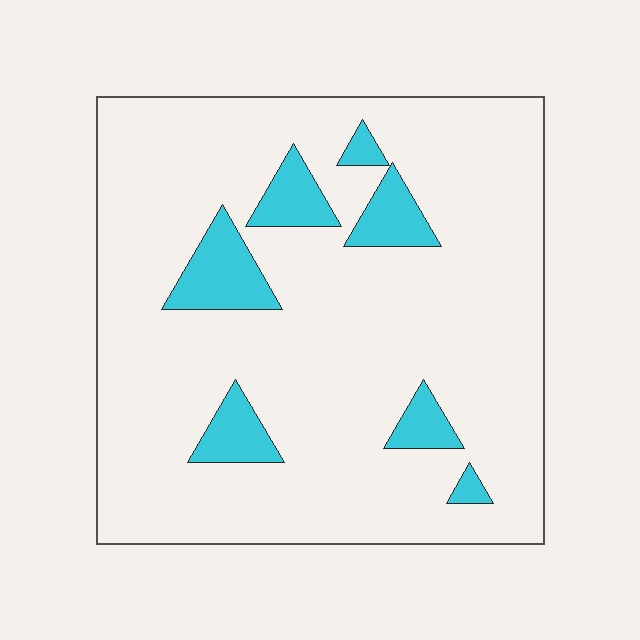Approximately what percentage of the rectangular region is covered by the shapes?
Approximately 10%.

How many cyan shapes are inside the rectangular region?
7.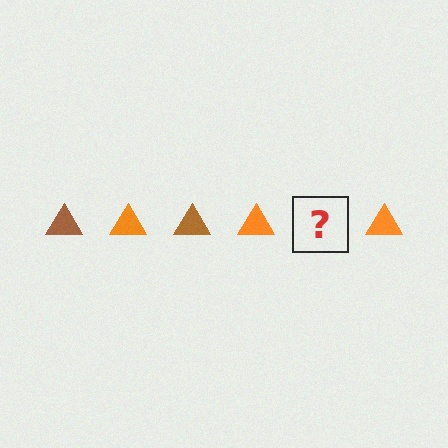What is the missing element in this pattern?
The missing element is a brown triangle.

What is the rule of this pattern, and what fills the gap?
The rule is that the pattern cycles through brown, orange triangles. The gap should be filled with a brown triangle.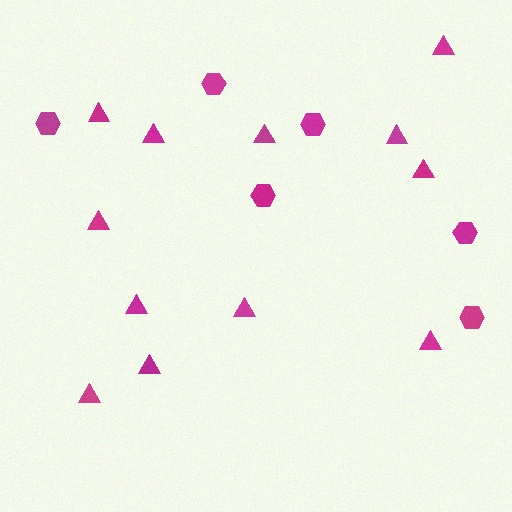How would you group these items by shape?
There are 2 groups: one group of hexagons (6) and one group of triangles (12).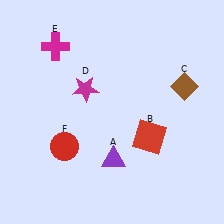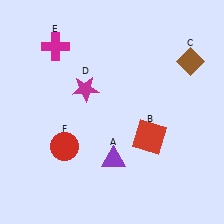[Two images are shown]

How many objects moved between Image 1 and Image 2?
1 object moved between the two images.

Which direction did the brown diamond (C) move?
The brown diamond (C) moved up.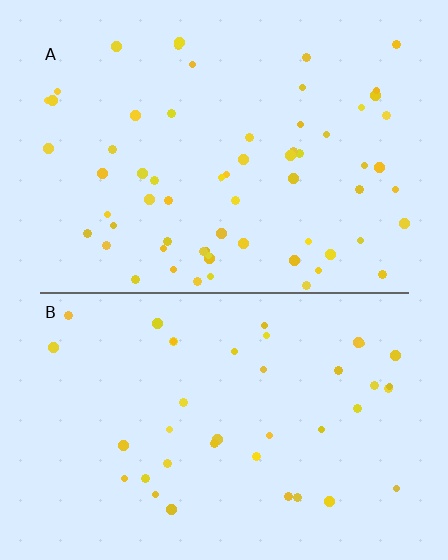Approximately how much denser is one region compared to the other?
Approximately 1.6× — region A over region B.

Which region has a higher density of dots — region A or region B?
A (the top).